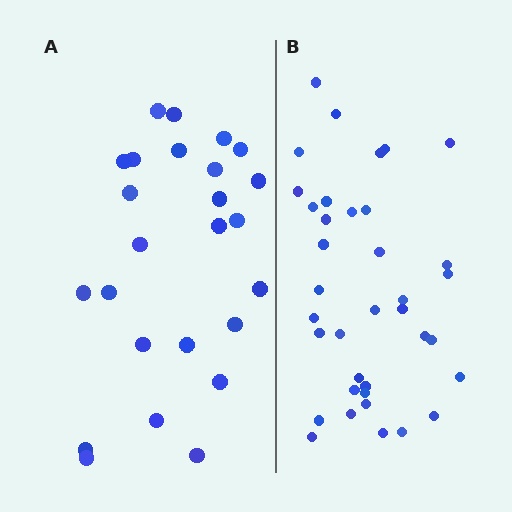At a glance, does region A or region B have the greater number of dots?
Region B (the right region) has more dots.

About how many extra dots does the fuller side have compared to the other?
Region B has roughly 12 or so more dots than region A.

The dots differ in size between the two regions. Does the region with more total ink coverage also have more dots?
No. Region A has more total ink coverage because its dots are larger, but region B actually contains more individual dots. Total area can be misleading — the number of items is what matters here.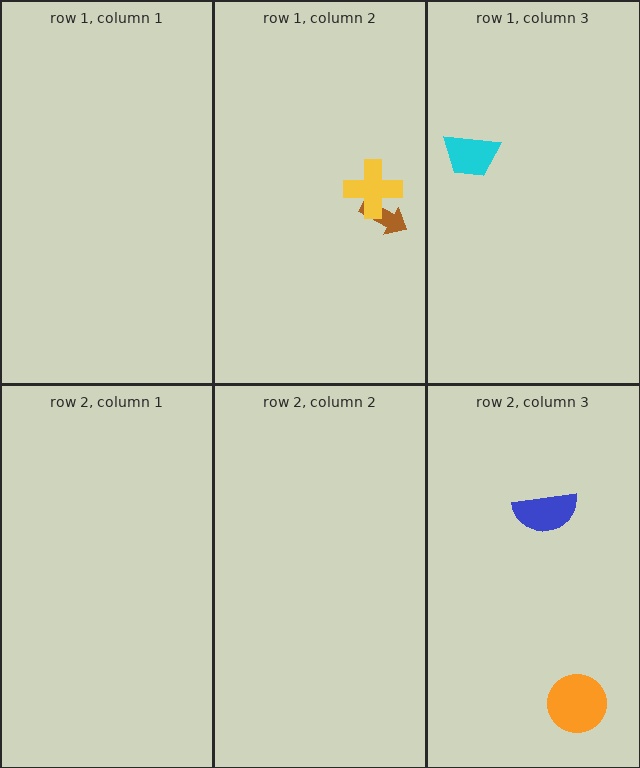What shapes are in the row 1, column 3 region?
The cyan trapezoid.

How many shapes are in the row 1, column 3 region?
1.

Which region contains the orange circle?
The row 2, column 3 region.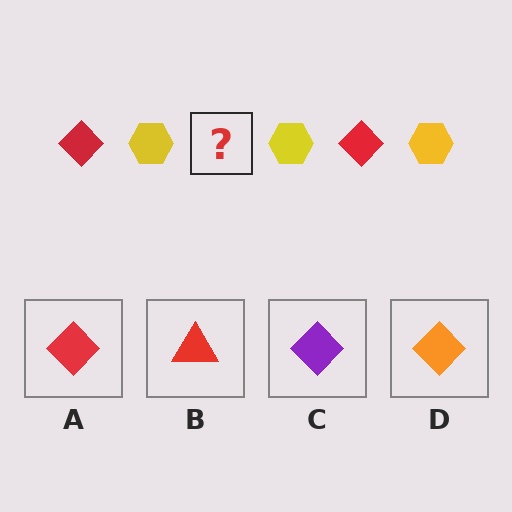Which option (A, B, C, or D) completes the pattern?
A.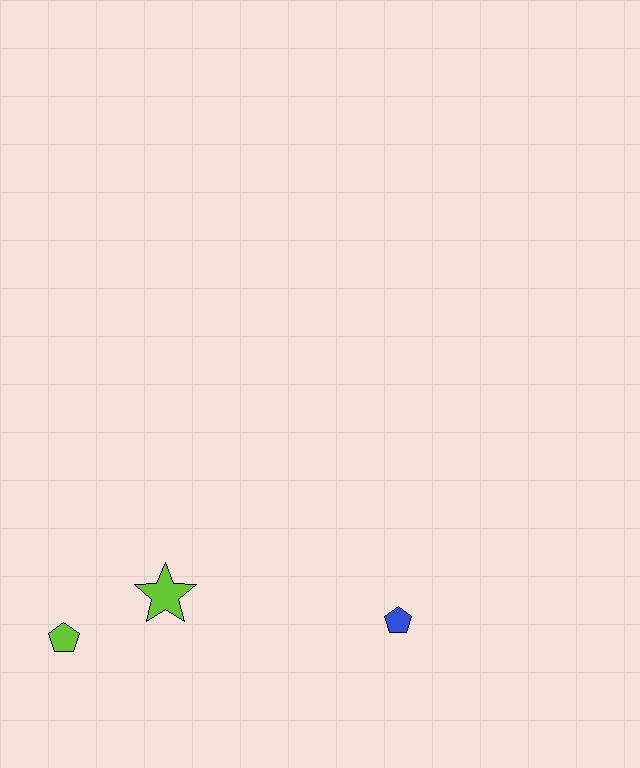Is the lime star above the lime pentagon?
Yes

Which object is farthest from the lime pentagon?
The blue pentagon is farthest from the lime pentagon.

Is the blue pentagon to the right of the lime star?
Yes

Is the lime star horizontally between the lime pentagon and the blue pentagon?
Yes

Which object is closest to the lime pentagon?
The lime star is closest to the lime pentagon.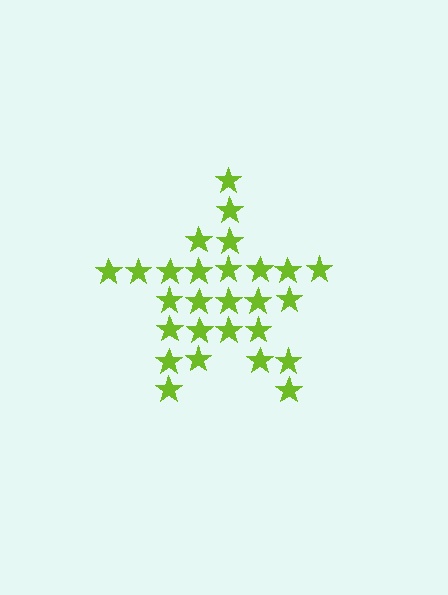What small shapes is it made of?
It is made of small stars.